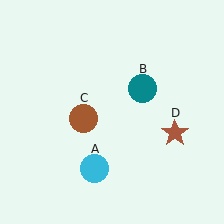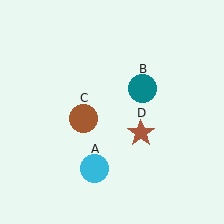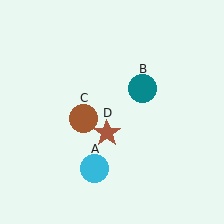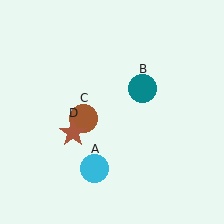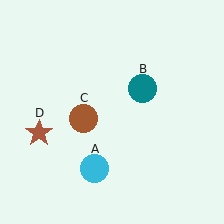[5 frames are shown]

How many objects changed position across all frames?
1 object changed position: brown star (object D).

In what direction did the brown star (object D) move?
The brown star (object D) moved left.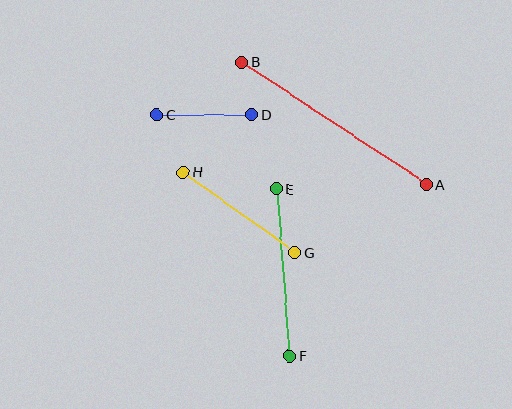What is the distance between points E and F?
The distance is approximately 167 pixels.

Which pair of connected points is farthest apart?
Points A and B are farthest apart.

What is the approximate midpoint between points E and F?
The midpoint is at approximately (283, 272) pixels.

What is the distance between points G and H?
The distance is approximately 138 pixels.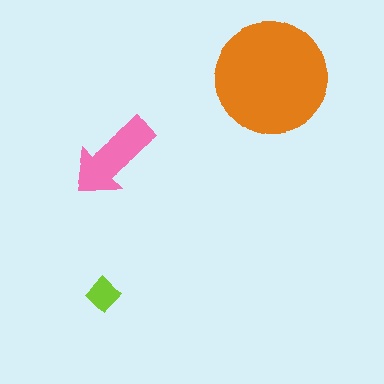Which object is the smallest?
The lime diamond.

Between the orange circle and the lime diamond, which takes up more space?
The orange circle.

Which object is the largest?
The orange circle.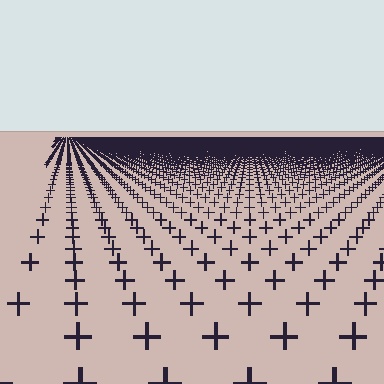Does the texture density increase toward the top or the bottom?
Density increases toward the top.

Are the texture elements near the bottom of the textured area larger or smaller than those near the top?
Larger. Near the bottom, elements are closer to the viewer and appear at a bigger on-screen size.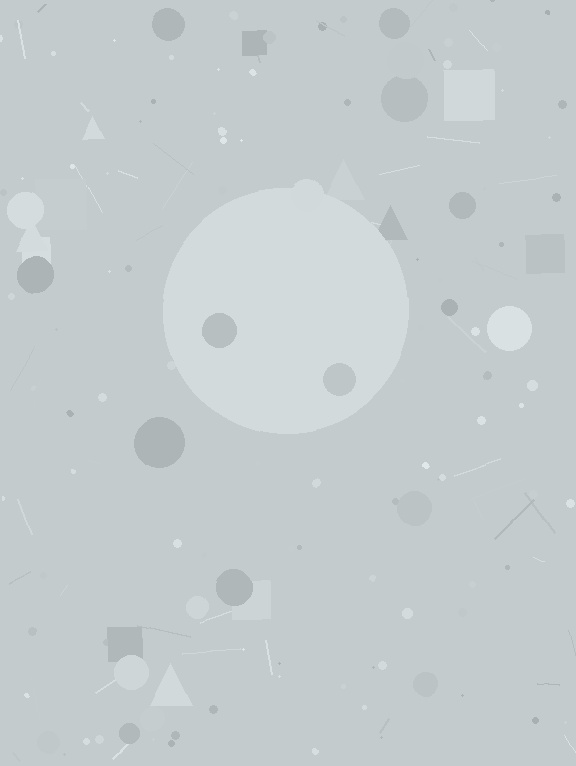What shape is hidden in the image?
A circle is hidden in the image.